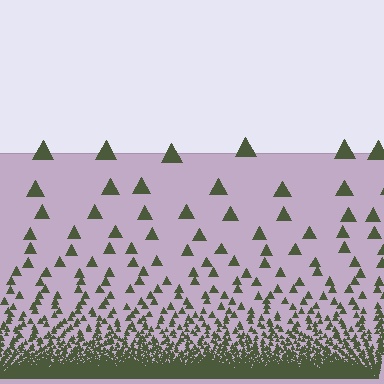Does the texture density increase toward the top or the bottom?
Density increases toward the bottom.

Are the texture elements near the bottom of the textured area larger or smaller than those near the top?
Smaller. The gradient is inverted — elements near the bottom are smaller and denser.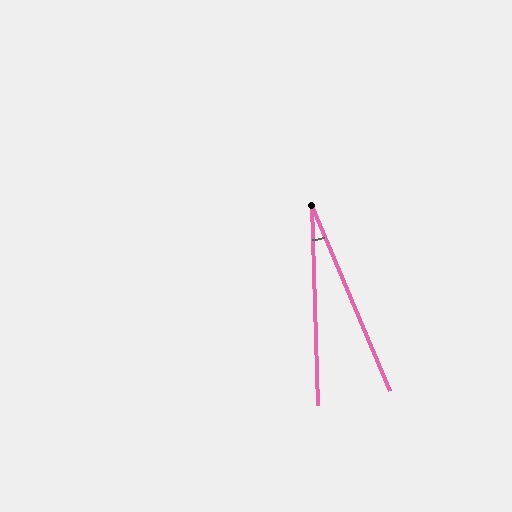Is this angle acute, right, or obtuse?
It is acute.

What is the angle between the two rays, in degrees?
Approximately 21 degrees.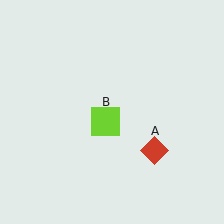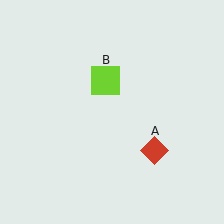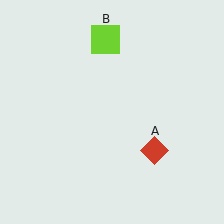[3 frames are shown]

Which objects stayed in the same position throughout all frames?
Red diamond (object A) remained stationary.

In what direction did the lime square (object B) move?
The lime square (object B) moved up.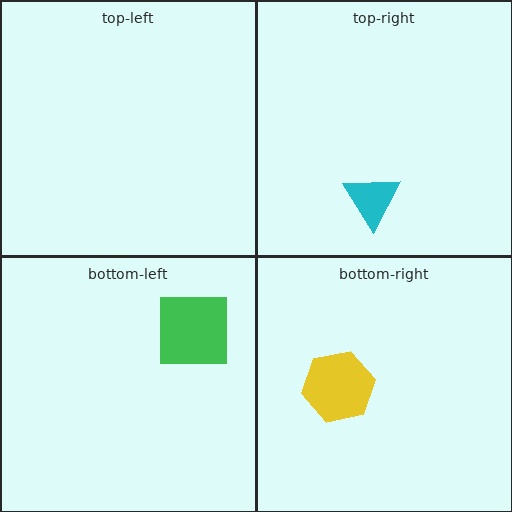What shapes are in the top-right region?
The cyan triangle.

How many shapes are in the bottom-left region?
1.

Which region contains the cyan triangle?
The top-right region.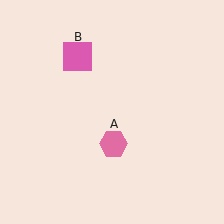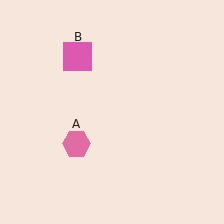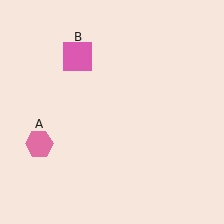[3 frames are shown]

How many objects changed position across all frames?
1 object changed position: pink hexagon (object A).